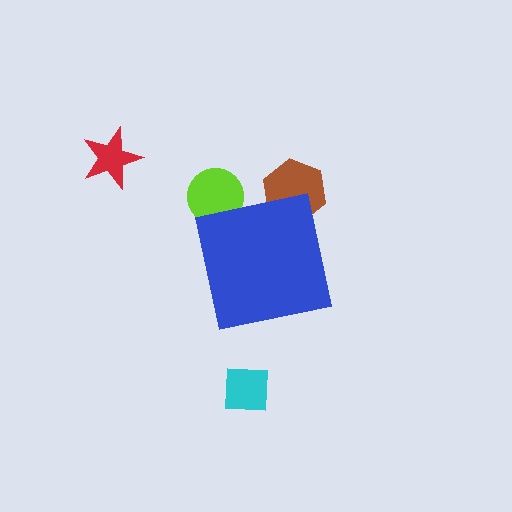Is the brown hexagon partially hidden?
Yes, the brown hexagon is partially hidden behind the blue square.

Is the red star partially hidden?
No, the red star is fully visible.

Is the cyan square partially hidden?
No, the cyan square is fully visible.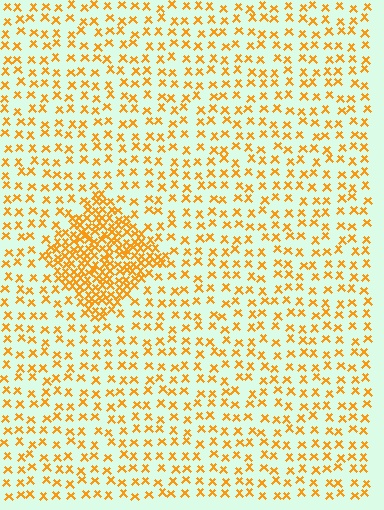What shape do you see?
I see a diamond.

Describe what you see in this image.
The image contains small orange elements arranged at two different densities. A diamond-shaped region is visible where the elements are more densely packed than the surrounding area.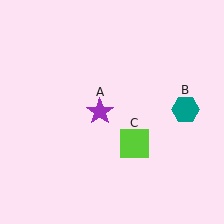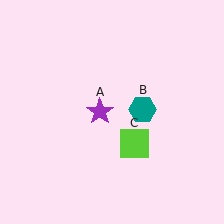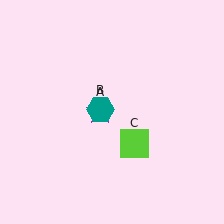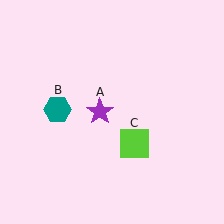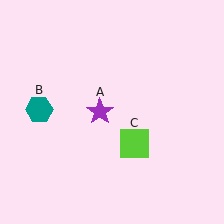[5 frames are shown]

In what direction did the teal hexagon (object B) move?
The teal hexagon (object B) moved left.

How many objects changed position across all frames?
1 object changed position: teal hexagon (object B).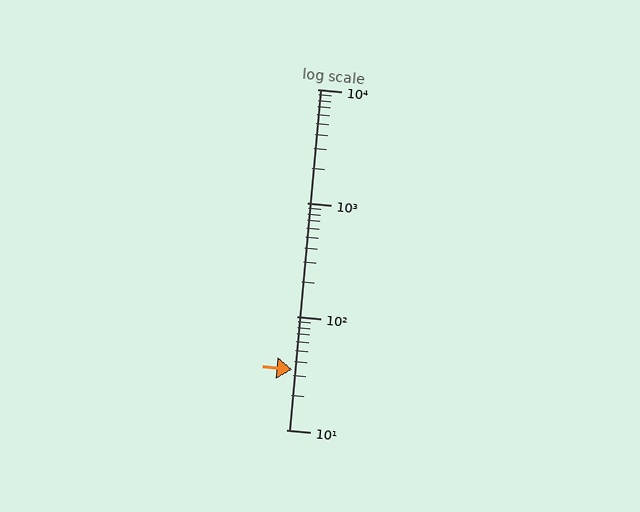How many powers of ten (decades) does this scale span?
The scale spans 3 decades, from 10 to 10000.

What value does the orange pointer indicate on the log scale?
The pointer indicates approximately 34.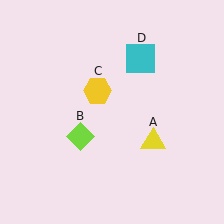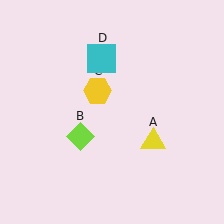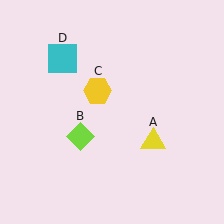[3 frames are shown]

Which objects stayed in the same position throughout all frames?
Yellow triangle (object A) and lime diamond (object B) and yellow hexagon (object C) remained stationary.